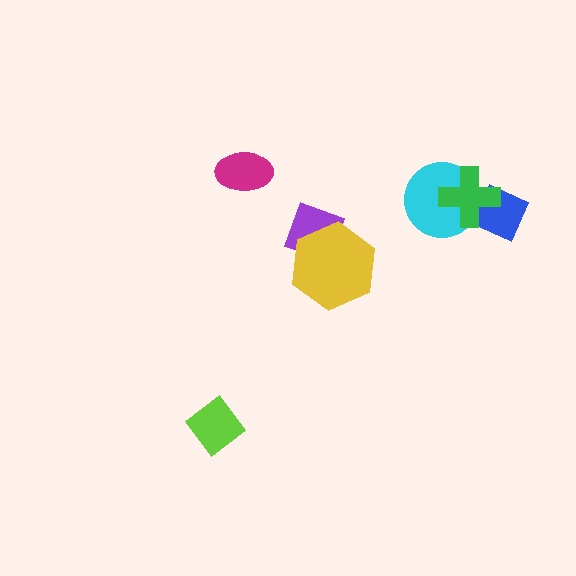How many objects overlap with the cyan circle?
2 objects overlap with the cyan circle.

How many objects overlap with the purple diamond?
1 object overlaps with the purple diamond.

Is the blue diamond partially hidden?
Yes, it is partially covered by another shape.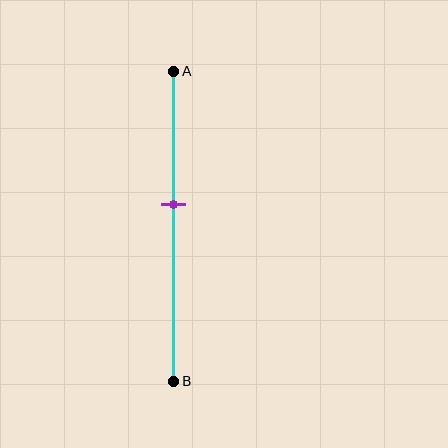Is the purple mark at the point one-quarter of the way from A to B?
No, the mark is at about 45% from A, not at the 25% one-quarter point.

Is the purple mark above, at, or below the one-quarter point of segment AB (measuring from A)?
The purple mark is below the one-quarter point of segment AB.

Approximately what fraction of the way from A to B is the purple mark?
The purple mark is approximately 45% of the way from A to B.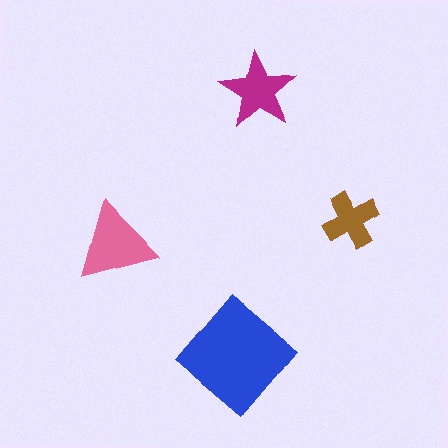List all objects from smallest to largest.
The brown cross, the magenta star, the pink triangle, the blue diamond.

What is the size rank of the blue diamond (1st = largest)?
1st.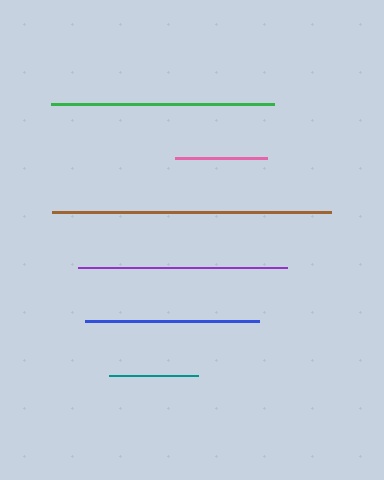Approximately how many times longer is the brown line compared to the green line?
The brown line is approximately 1.3 times the length of the green line.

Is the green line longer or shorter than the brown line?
The brown line is longer than the green line.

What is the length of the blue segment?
The blue segment is approximately 173 pixels long.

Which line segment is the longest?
The brown line is the longest at approximately 280 pixels.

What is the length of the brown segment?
The brown segment is approximately 280 pixels long.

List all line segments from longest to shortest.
From longest to shortest: brown, green, purple, blue, pink, teal.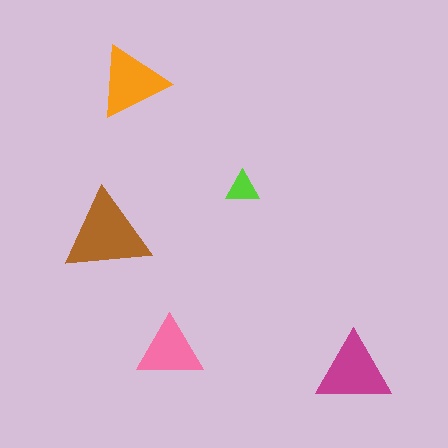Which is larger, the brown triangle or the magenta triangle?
The brown one.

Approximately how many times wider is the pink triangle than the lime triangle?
About 2 times wider.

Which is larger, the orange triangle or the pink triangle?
The orange one.